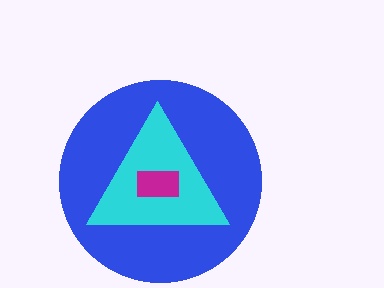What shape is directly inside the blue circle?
The cyan triangle.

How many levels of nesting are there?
3.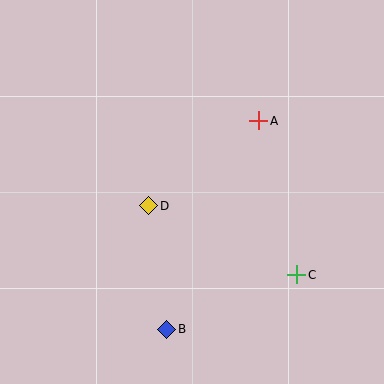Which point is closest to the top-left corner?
Point D is closest to the top-left corner.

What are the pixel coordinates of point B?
Point B is at (167, 329).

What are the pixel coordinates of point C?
Point C is at (297, 275).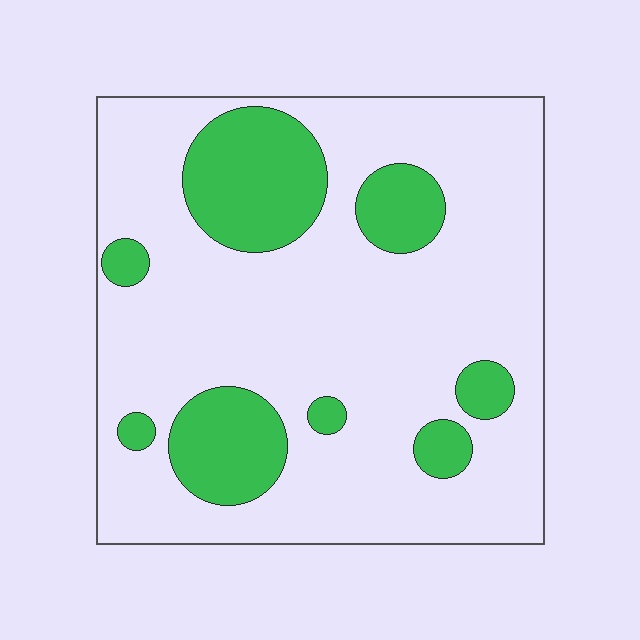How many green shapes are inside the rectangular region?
8.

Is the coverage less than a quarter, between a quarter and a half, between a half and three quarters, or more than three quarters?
Less than a quarter.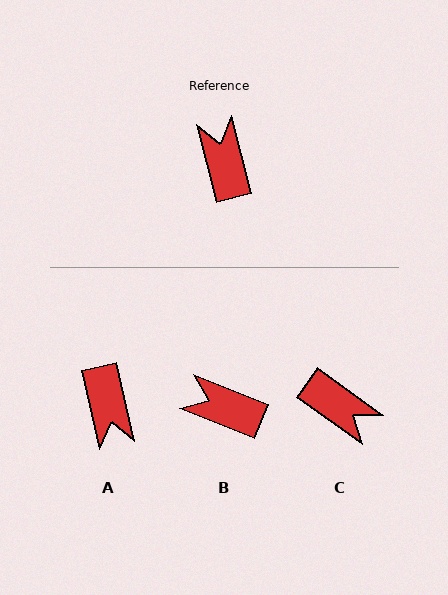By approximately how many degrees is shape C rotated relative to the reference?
Approximately 140 degrees clockwise.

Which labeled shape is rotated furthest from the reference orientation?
A, about 179 degrees away.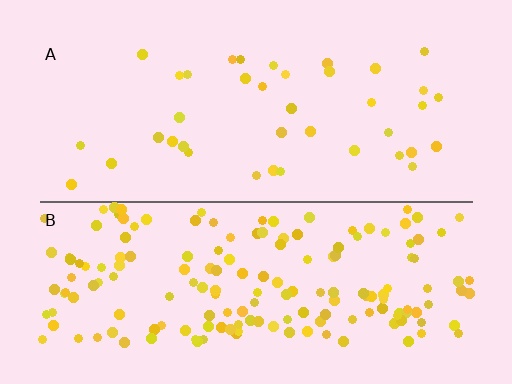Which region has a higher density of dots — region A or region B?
B (the bottom).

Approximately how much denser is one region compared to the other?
Approximately 4.3× — region B over region A.